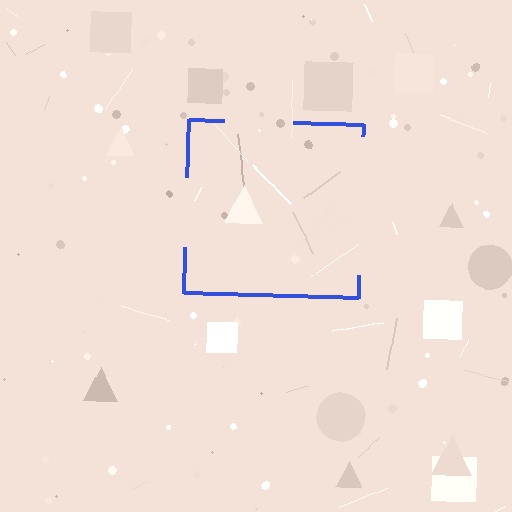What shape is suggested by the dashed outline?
The dashed outline suggests a square.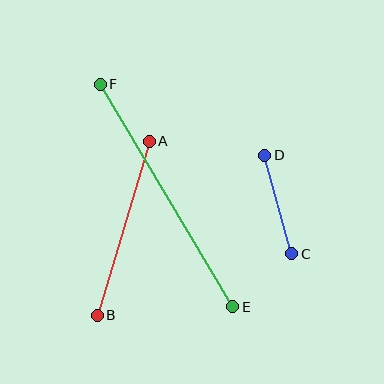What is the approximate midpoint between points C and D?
The midpoint is at approximately (278, 205) pixels.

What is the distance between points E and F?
The distance is approximately 259 pixels.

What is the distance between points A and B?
The distance is approximately 181 pixels.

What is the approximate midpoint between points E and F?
The midpoint is at approximately (167, 195) pixels.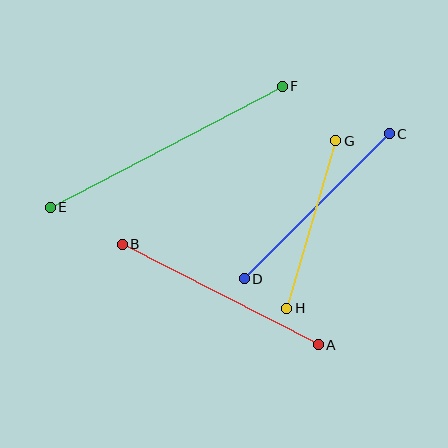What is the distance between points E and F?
The distance is approximately 262 pixels.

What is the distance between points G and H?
The distance is approximately 175 pixels.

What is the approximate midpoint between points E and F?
The midpoint is at approximately (166, 147) pixels.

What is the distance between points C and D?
The distance is approximately 205 pixels.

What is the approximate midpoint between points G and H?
The midpoint is at approximately (311, 225) pixels.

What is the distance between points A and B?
The distance is approximately 220 pixels.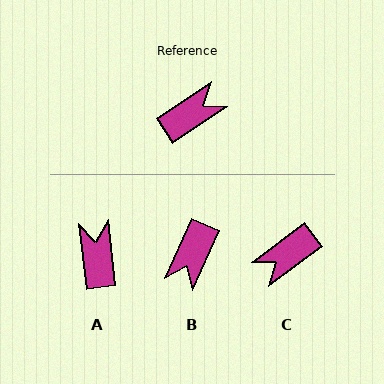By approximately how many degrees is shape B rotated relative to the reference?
Approximately 147 degrees clockwise.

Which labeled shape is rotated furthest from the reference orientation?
C, about 177 degrees away.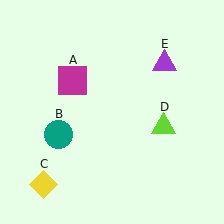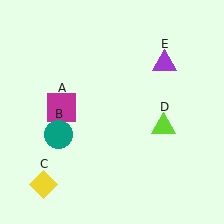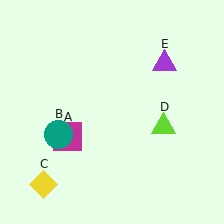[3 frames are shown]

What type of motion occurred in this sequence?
The magenta square (object A) rotated counterclockwise around the center of the scene.